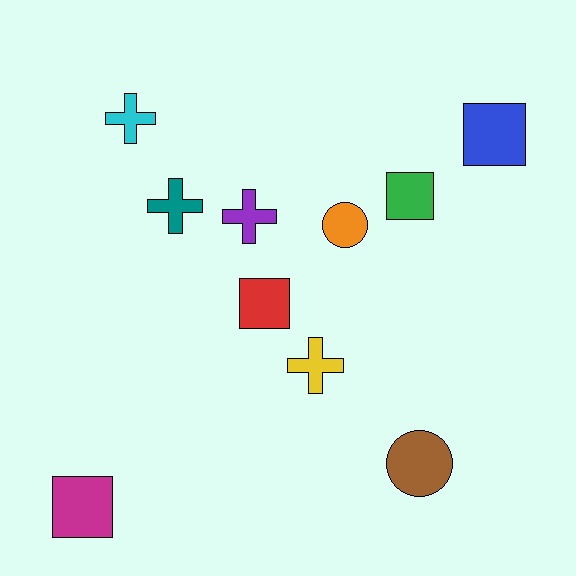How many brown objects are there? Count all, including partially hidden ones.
There is 1 brown object.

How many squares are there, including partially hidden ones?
There are 4 squares.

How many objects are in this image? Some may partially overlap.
There are 10 objects.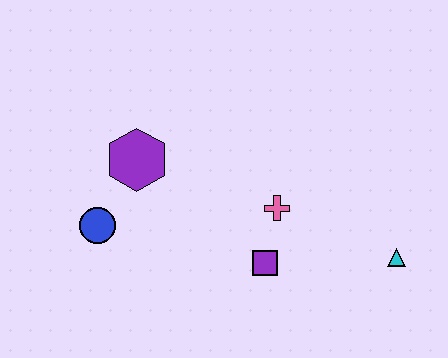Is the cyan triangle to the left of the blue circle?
No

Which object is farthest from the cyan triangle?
The blue circle is farthest from the cyan triangle.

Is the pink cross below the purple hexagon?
Yes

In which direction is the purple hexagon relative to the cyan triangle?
The purple hexagon is to the left of the cyan triangle.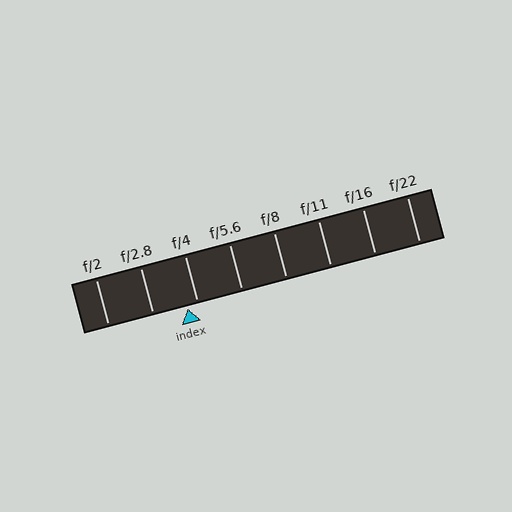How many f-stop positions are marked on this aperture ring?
There are 8 f-stop positions marked.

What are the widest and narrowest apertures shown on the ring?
The widest aperture shown is f/2 and the narrowest is f/22.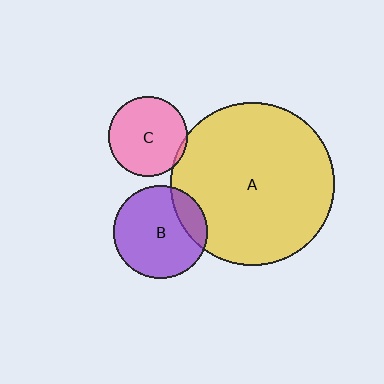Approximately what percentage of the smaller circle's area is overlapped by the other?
Approximately 5%.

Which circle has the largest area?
Circle A (yellow).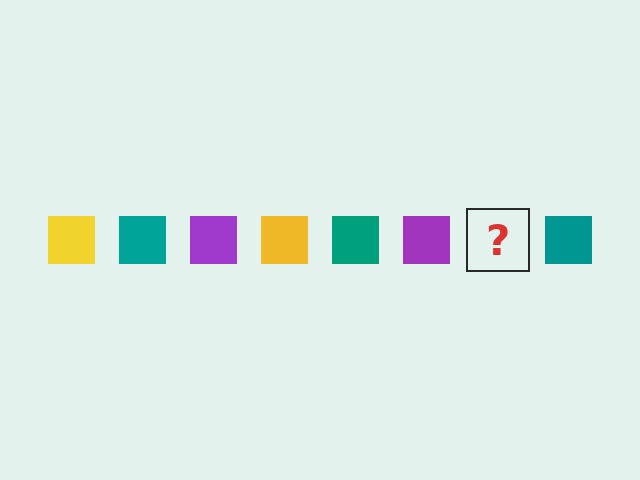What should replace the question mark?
The question mark should be replaced with a yellow square.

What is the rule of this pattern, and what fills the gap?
The rule is that the pattern cycles through yellow, teal, purple squares. The gap should be filled with a yellow square.